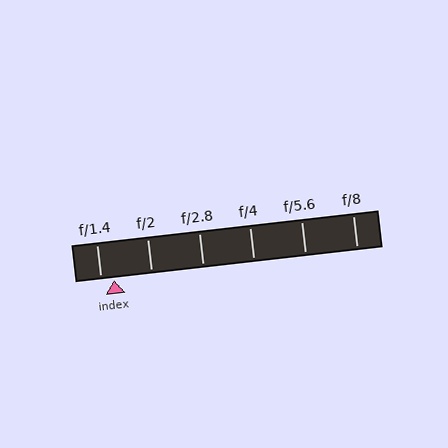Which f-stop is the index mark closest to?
The index mark is closest to f/1.4.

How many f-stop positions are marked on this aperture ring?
There are 6 f-stop positions marked.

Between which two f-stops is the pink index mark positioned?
The index mark is between f/1.4 and f/2.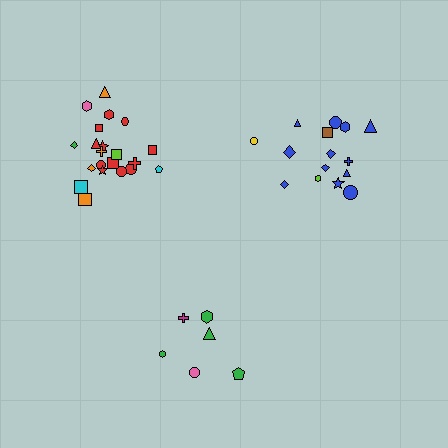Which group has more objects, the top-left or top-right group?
The top-left group.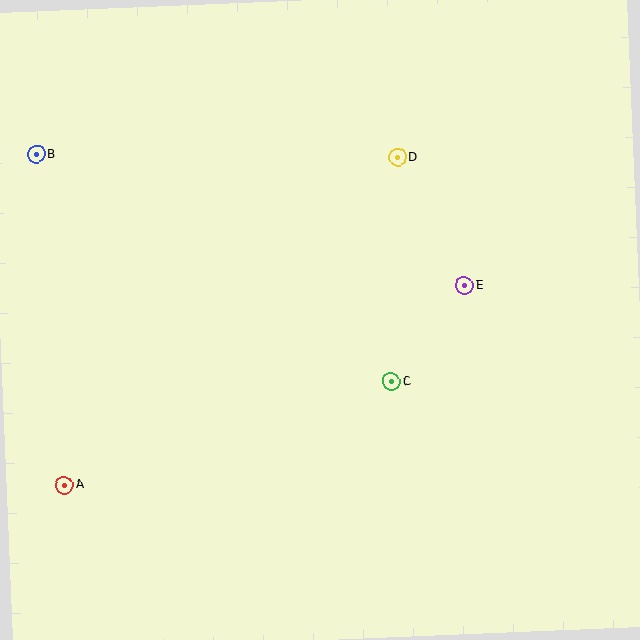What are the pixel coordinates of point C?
Point C is at (392, 382).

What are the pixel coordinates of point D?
Point D is at (398, 157).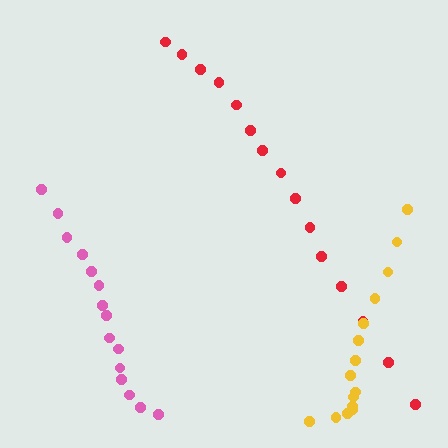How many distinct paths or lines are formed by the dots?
There are 3 distinct paths.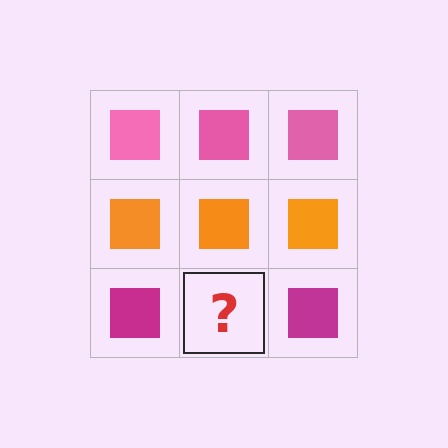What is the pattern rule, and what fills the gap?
The rule is that each row has a consistent color. The gap should be filled with a magenta square.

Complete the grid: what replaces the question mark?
The question mark should be replaced with a magenta square.